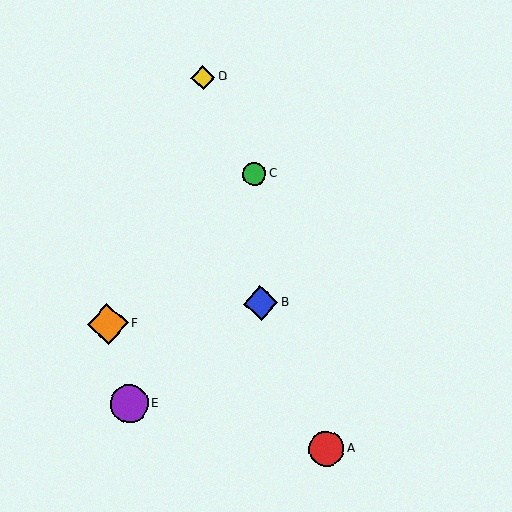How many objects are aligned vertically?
2 objects (B, C) are aligned vertically.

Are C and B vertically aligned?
Yes, both are at x≈254.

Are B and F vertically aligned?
No, B is at x≈261 and F is at x≈108.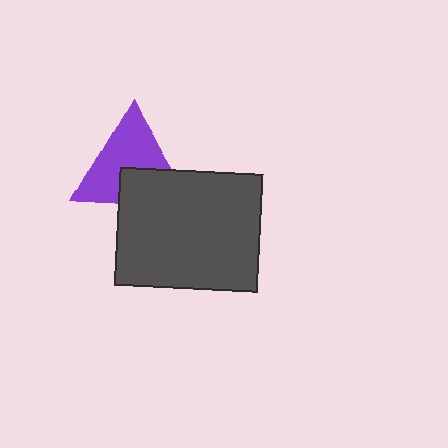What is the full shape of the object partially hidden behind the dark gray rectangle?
The partially hidden object is a purple triangle.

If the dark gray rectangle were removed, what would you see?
You would see the complete purple triangle.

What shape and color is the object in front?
The object in front is a dark gray rectangle.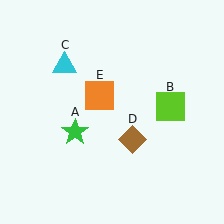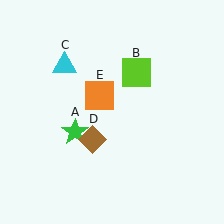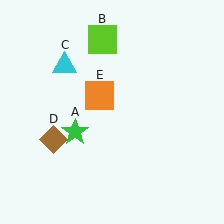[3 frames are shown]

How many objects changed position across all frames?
2 objects changed position: lime square (object B), brown diamond (object D).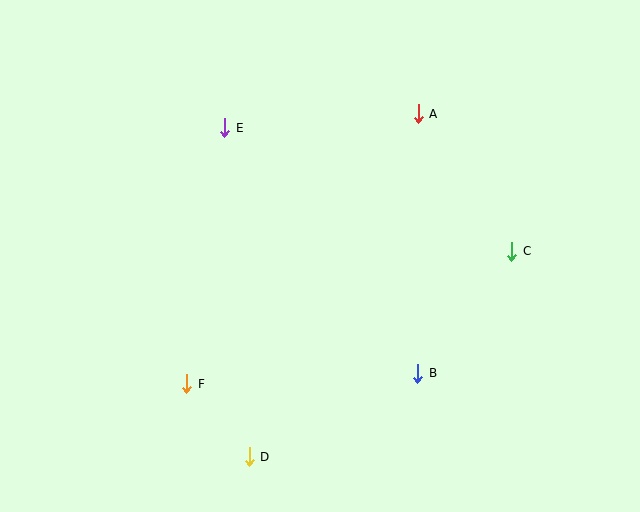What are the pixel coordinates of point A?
Point A is at (418, 114).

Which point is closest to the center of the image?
Point B at (418, 373) is closest to the center.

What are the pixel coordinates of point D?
Point D is at (249, 457).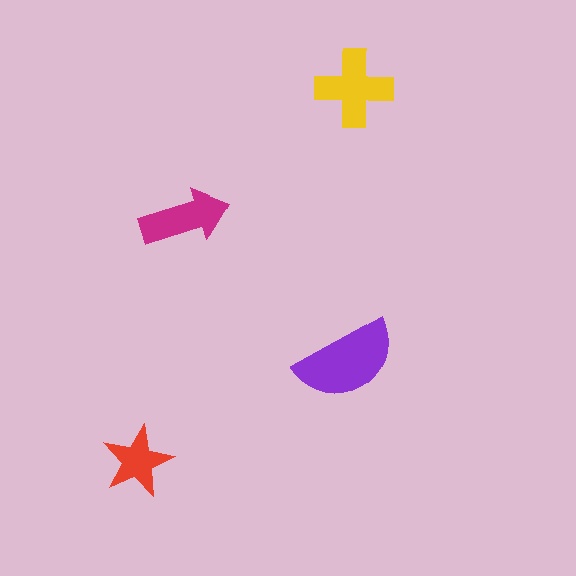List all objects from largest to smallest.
The purple semicircle, the yellow cross, the magenta arrow, the red star.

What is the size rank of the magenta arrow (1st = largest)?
3rd.